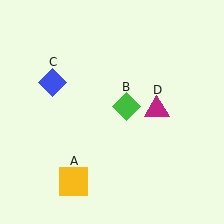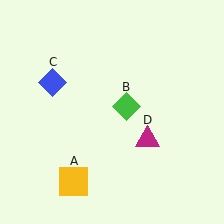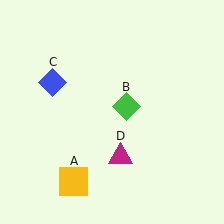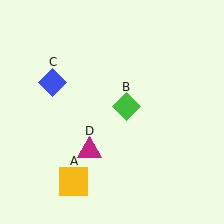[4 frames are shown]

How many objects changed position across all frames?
1 object changed position: magenta triangle (object D).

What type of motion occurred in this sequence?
The magenta triangle (object D) rotated clockwise around the center of the scene.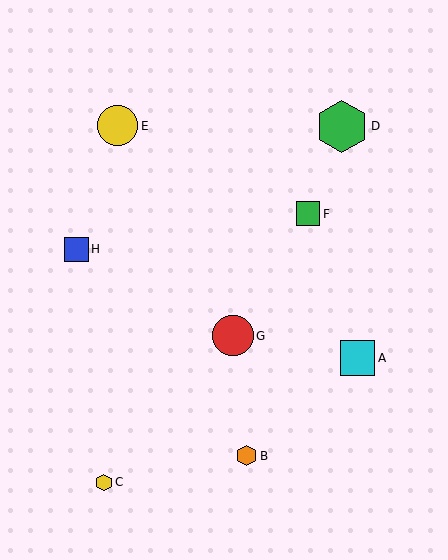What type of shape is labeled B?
Shape B is an orange hexagon.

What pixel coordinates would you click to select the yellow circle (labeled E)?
Click at (118, 126) to select the yellow circle E.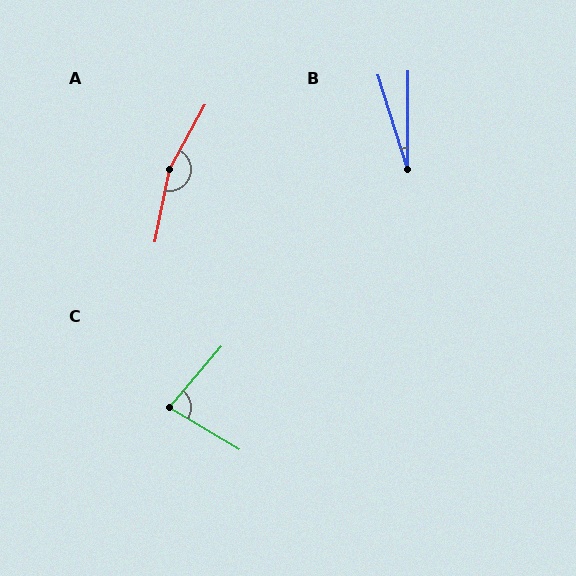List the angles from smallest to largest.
B (18°), C (80°), A (163°).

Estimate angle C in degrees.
Approximately 80 degrees.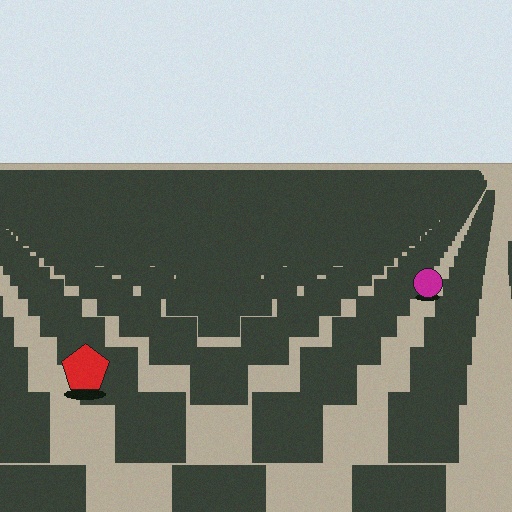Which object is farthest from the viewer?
The magenta circle is farthest from the viewer. It appears smaller and the ground texture around it is denser.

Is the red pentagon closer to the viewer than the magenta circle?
Yes. The red pentagon is closer — you can tell from the texture gradient: the ground texture is coarser near it.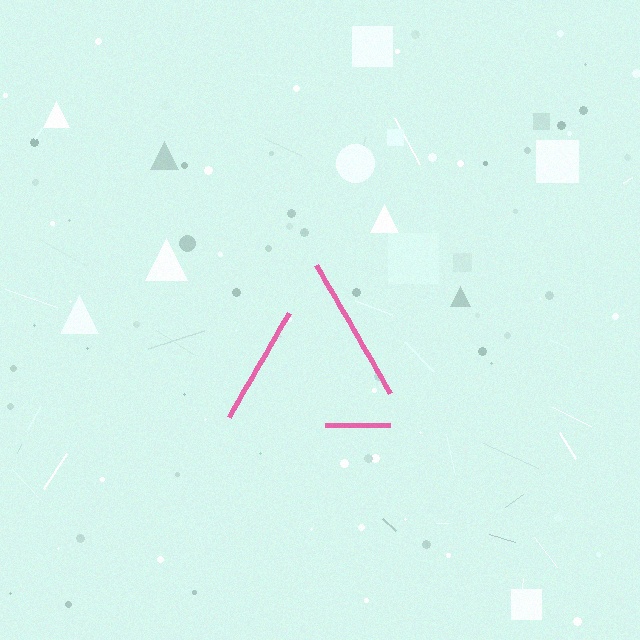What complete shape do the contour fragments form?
The contour fragments form a triangle.